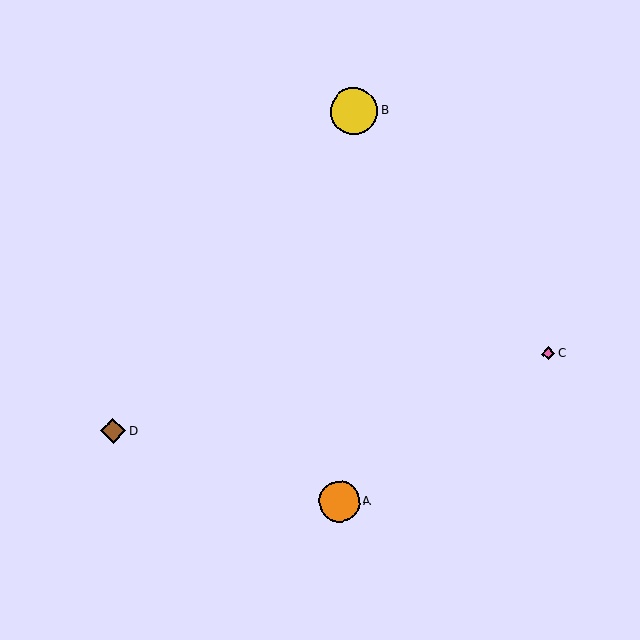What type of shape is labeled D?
Shape D is a brown diamond.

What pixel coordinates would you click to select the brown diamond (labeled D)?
Click at (113, 431) to select the brown diamond D.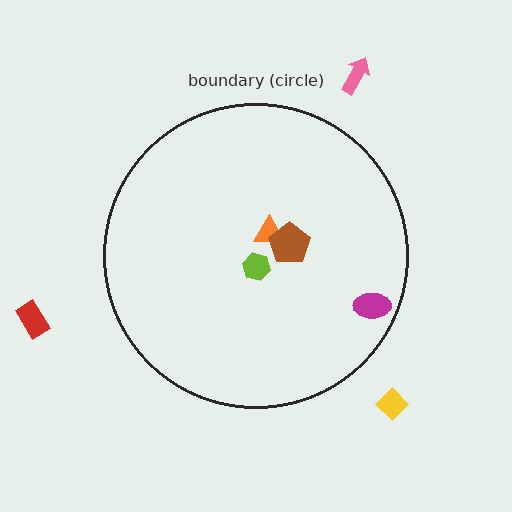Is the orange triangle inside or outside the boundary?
Inside.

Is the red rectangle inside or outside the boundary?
Outside.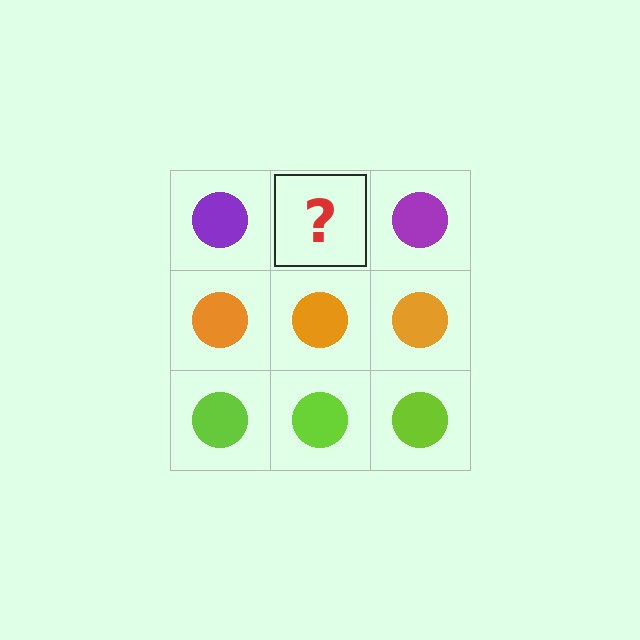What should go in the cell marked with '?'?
The missing cell should contain a purple circle.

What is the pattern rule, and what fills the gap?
The rule is that each row has a consistent color. The gap should be filled with a purple circle.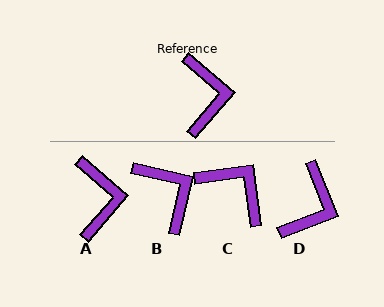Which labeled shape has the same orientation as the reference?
A.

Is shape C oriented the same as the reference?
No, it is off by about 48 degrees.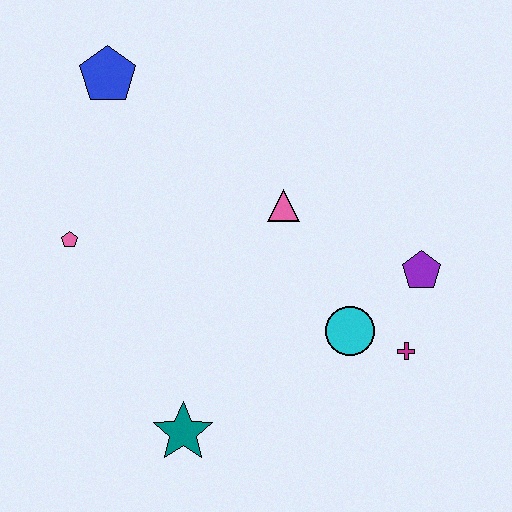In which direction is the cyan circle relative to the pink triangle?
The cyan circle is below the pink triangle.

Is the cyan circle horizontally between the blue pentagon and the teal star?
No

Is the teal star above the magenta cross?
No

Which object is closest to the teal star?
The cyan circle is closest to the teal star.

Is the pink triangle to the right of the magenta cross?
No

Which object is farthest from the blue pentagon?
The magenta cross is farthest from the blue pentagon.